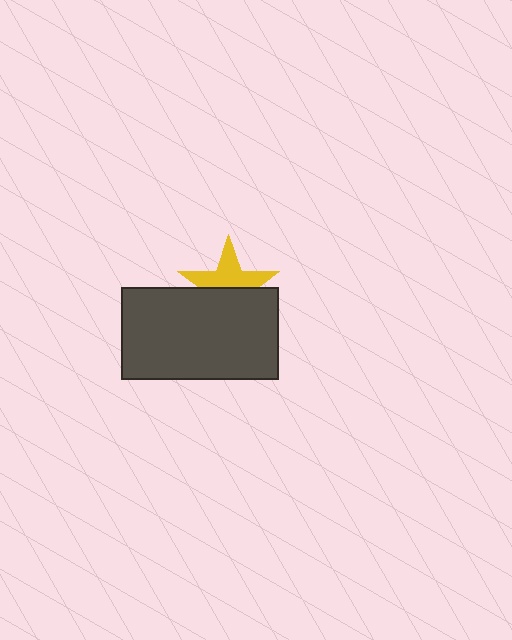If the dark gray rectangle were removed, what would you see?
You would see the complete yellow star.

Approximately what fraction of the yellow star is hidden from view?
Roughly 48% of the yellow star is hidden behind the dark gray rectangle.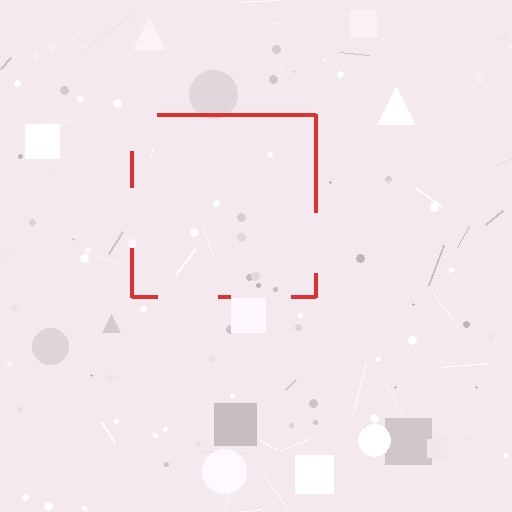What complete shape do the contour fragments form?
The contour fragments form a square.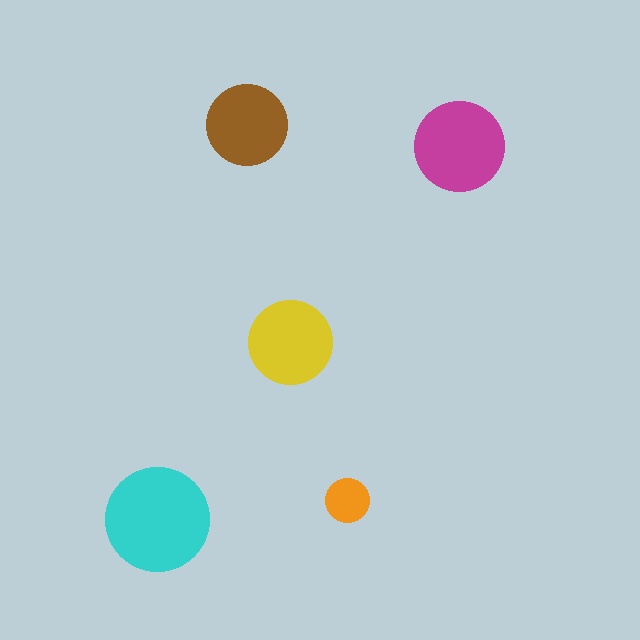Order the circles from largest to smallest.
the cyan one, the magenta one, the yellow one, the brown one, the orange one.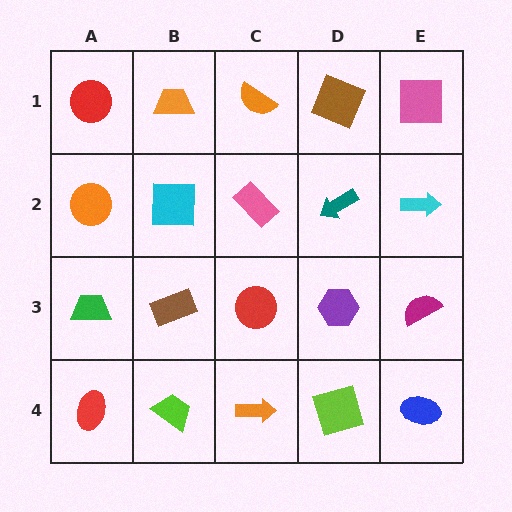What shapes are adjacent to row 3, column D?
A teal arrow (row 2, column D), a lime square (row 4, column D), a red circle (row 3, column C), a magenta semicircle (row 3, column E).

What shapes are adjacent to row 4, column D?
A purple hexagon (row 3, column D), an orange arrow (row 4, column C), a blue ellipse (row 4, column E).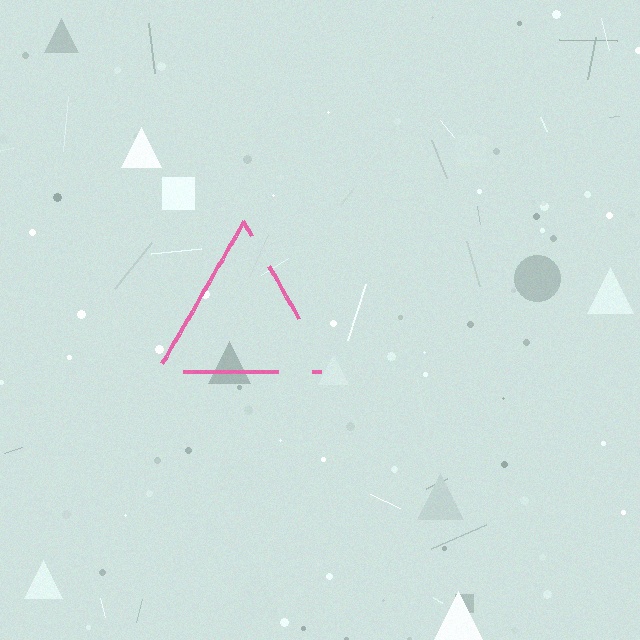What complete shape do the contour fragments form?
The contour fragments form a triangle.